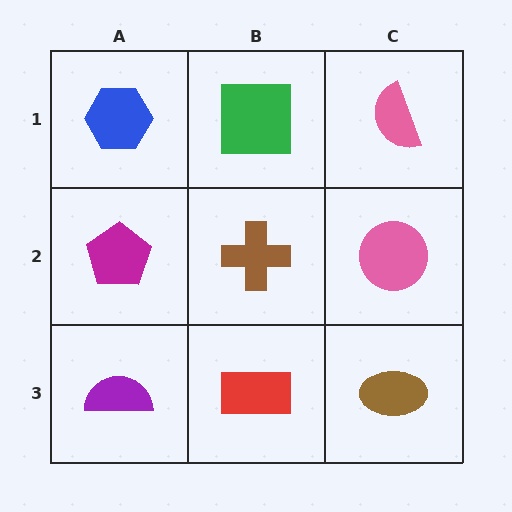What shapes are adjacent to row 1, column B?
A brown cross (row 2, column B), a blue hexagon (row 1, column A), a pink semicircle (row 1, column C).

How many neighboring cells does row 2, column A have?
3.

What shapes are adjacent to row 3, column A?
A magenta pentagon (row 2, column A), a red rectangle (row 3, column B).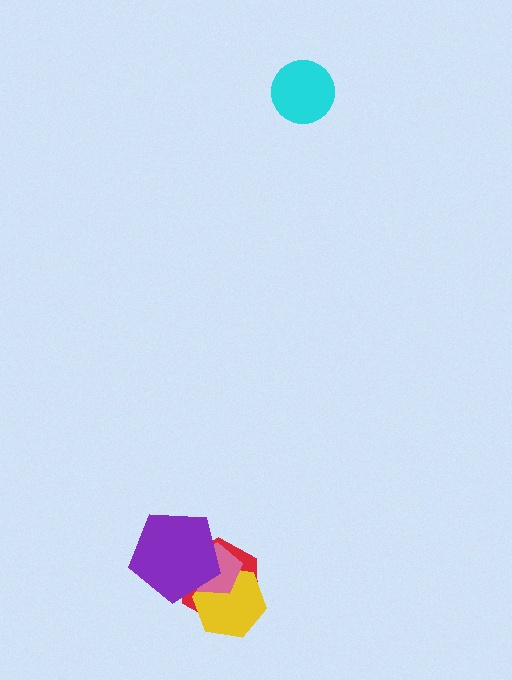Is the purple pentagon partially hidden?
No, no other shape covers it.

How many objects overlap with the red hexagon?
3 objects overlap with the red hexagon.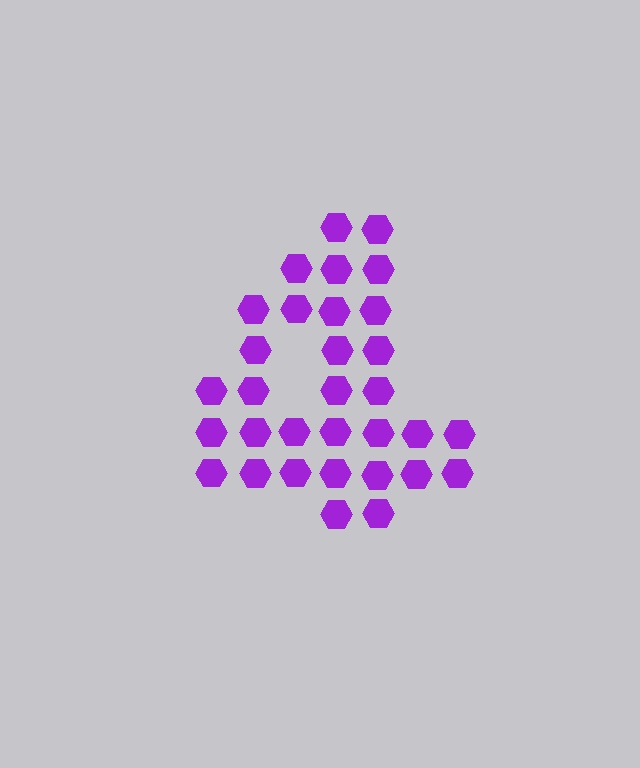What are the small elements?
The small elements are hexagons.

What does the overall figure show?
The overall figure shows the digit 4.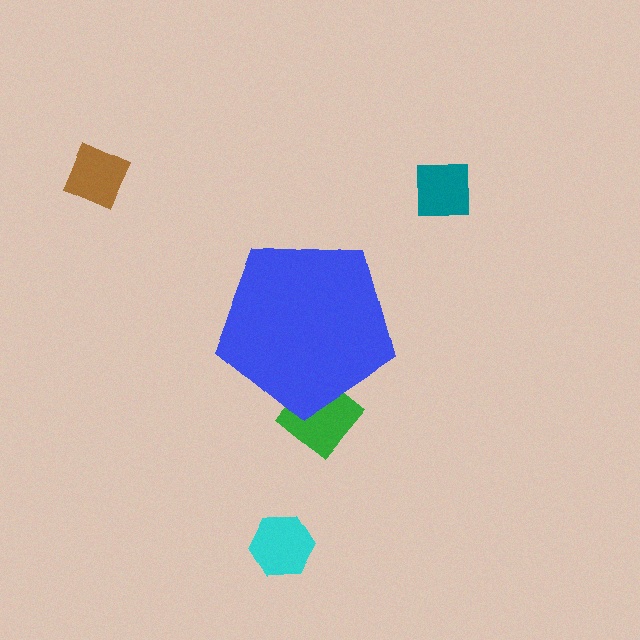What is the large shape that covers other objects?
A blue pentagon.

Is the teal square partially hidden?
No, the teal square is fully visible.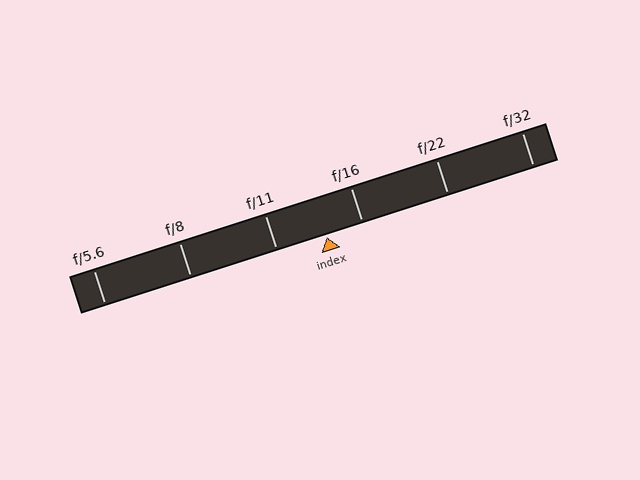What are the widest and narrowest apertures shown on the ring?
The widest aperture shown is f/5.6 and the narrowest is f/32.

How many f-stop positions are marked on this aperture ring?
There are 6 f-stop positions marked.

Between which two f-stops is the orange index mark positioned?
The index mark is between f/11 and f/16.